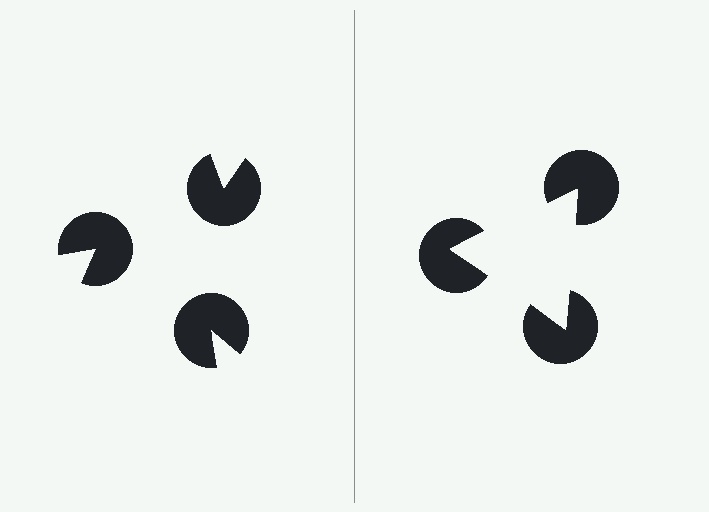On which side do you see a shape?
An illusory triangle appears on the right side. On the left side the wedge cuts are rotated, so no coherent shape forms.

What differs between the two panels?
The pac-man discs are positioned identically on both sides; only the wedge orientations differ. On the right they align to a triangle; on the left they are misaligned.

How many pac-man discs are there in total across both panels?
6 — 3 on each side.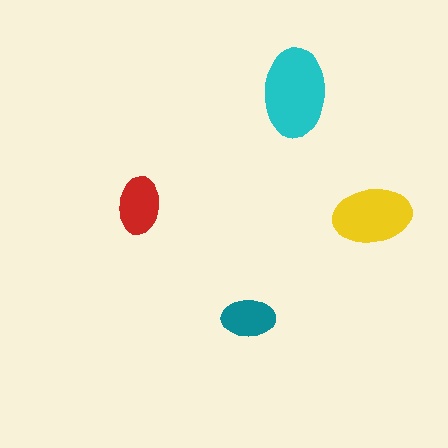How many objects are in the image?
There are 4 objects in the image.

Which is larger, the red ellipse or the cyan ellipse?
The cyan one.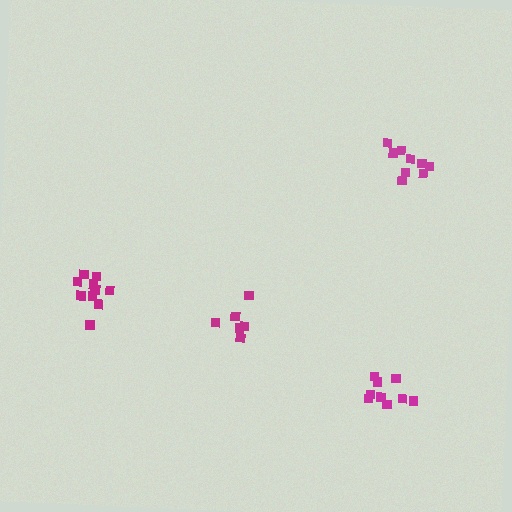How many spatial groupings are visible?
There are 4 spatial groupings.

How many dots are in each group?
Group 1: 9 dots, Group 2: 6 dots, Group 3: 10 dots, Group 4: 9 dots (34 total).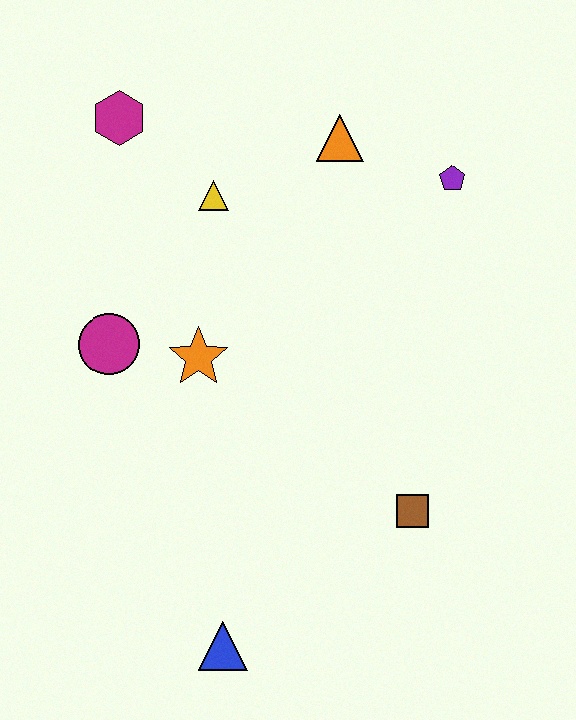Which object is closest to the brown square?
The blue triangle is closest to the brown square.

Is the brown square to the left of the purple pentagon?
Yes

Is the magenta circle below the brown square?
No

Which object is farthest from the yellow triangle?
The blue triangle is farthest from the yellow triangle.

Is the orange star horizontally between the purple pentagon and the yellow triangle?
No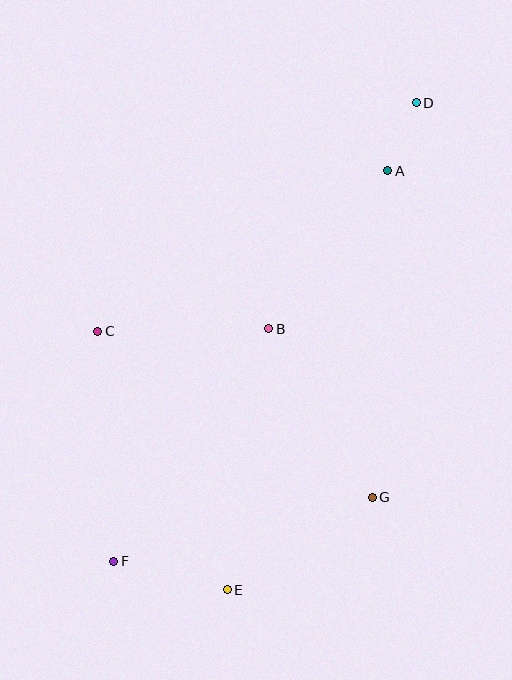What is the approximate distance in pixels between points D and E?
The distance between D and E is approximately 523 pixels.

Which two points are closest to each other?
Points A and D are closest to each other.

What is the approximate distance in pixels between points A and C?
The distance between A and C is approximately 332 pixels.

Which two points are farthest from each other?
Points D and F are farthest from each other.